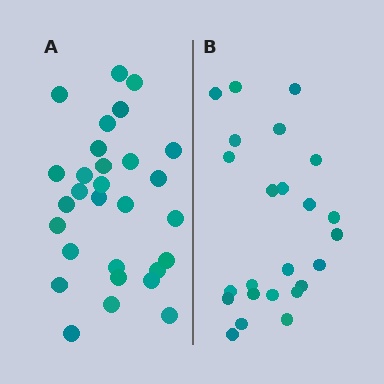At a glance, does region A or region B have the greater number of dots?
Region A (the left region) has more dots.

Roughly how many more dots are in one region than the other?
Region A has about 5 more dots than region B.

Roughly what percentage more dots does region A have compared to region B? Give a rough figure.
About 20% more.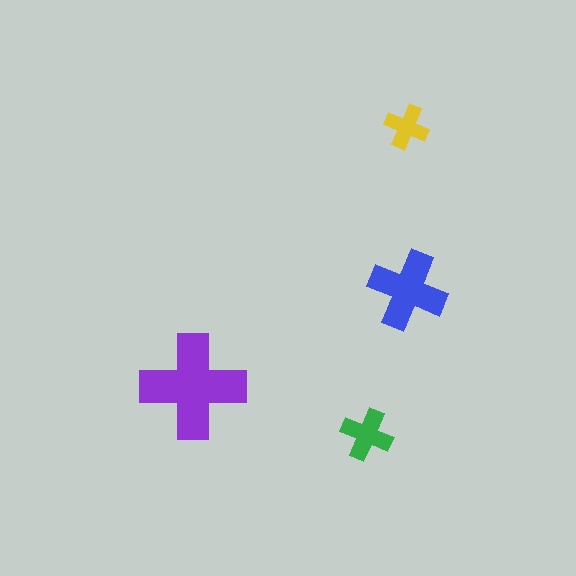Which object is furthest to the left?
The purple cross is leftmost.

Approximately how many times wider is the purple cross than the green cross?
About 2 times wider.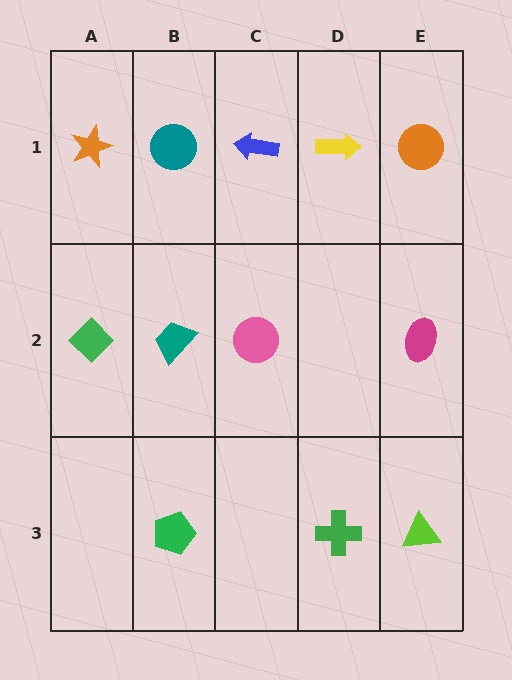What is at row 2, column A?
A green diamond.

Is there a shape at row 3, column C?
No, that cell is empty.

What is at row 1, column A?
An orange star.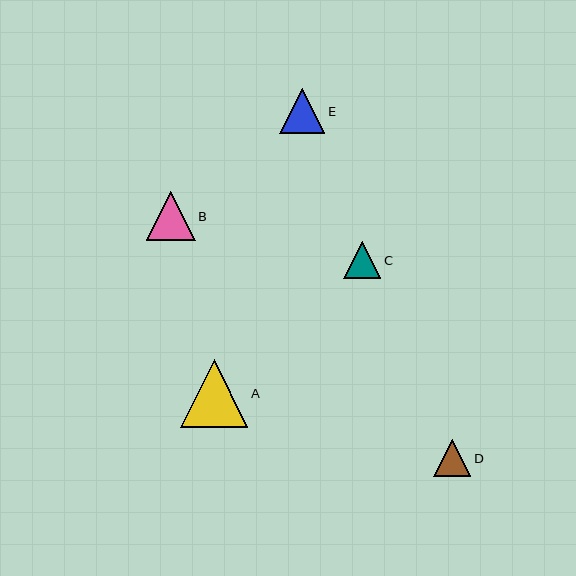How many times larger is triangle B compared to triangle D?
Triangle B is approximately 1.3 times the size of triangle D.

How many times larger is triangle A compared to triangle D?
Triangle A is approximately 1.8 times the size of triangle D.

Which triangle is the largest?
Triangle A is the largest with a size of approximately 68 pixels.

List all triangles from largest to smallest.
From largest to smallest: A, B, E, D, C.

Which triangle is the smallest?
Triangle C is the smallest with a size of approximately 37 pixels.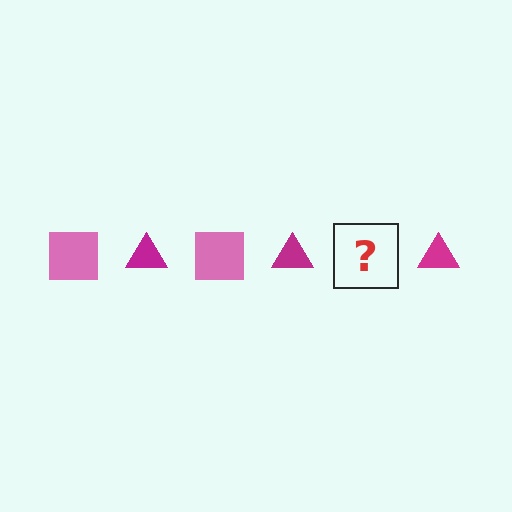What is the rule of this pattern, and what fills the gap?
The rule is that the pattern alternates between pink square and magenta triangle. The gap should be filled with a pink square.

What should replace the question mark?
The question mark should be replaced with a pink square.